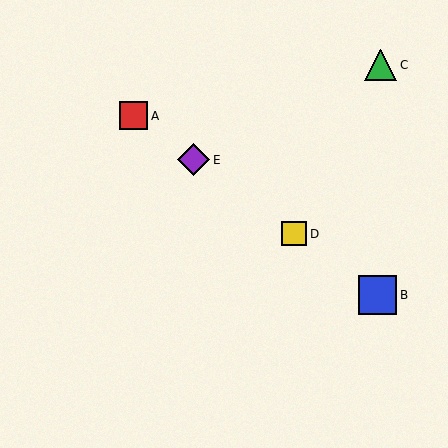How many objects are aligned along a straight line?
4 objects (A, B, D, E) are aligned along a straight line.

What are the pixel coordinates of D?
Object D is at (294, 234).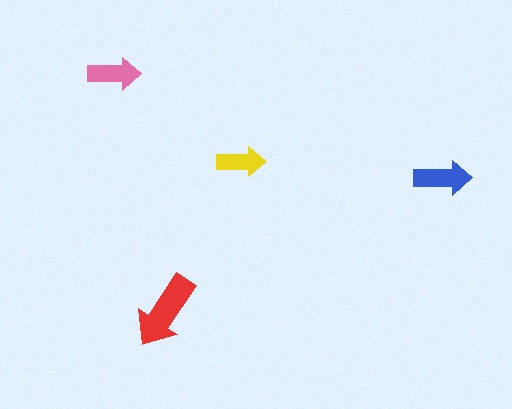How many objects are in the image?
There are 4 objects in the image.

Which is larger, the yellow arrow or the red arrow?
The red one.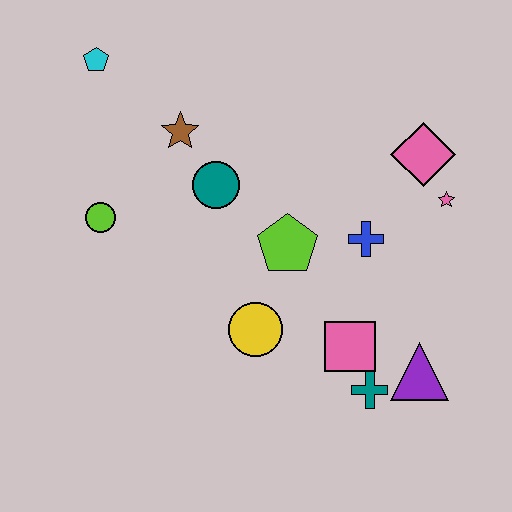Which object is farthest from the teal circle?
The purple triangle is farthest from the teal circle.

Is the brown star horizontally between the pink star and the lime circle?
Yes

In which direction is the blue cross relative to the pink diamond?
The blue cross is below the pink diamond.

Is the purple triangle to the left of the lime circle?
No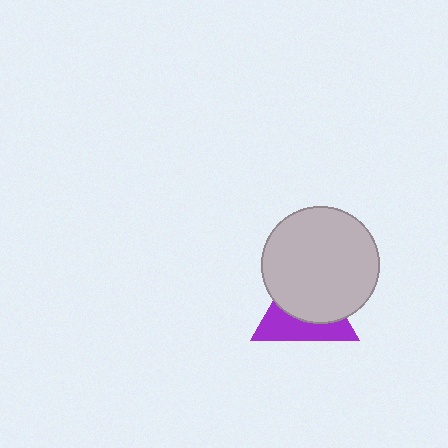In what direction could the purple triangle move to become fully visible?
The purple triangle could move down. That would shift it out from behind the light gray circle entirely.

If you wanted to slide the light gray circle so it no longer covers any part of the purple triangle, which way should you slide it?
Slide it up — that is the most direct way to separate the two shapes.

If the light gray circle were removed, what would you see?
You would see the complete purple triangle.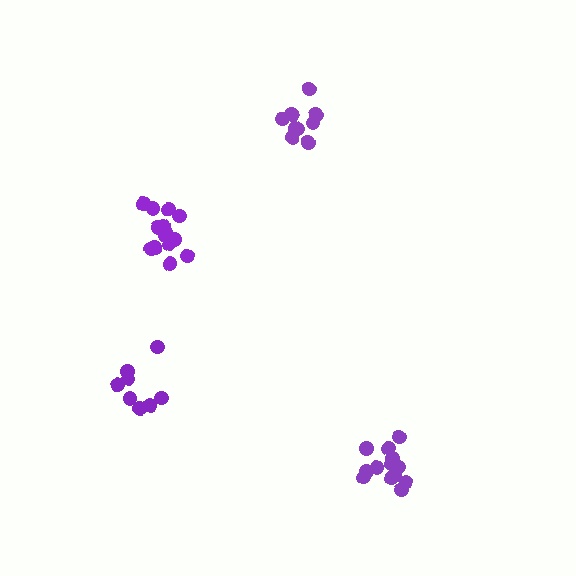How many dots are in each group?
Group 1: 14 dots, Group 2: 9 dots, Group 3: 8 dots, Group 4: 13 dots (44 total).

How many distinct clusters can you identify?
There are 4 distinct clusters.